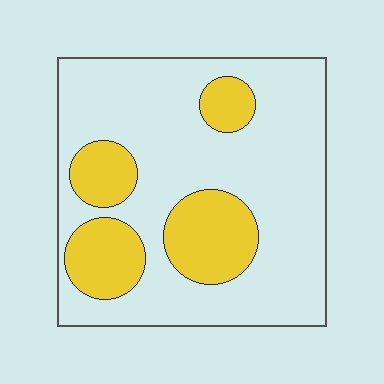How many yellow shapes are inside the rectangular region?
4.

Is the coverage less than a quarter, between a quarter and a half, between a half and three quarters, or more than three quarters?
Between a quarter and a half.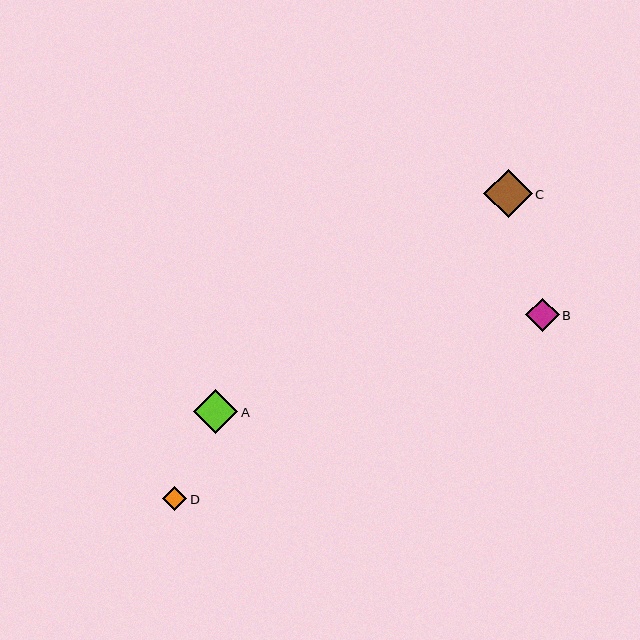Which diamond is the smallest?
Diamond D is the smallest with a size of approximately 24 pixels.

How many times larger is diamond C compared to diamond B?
Diamond C is approximately 1.4 times the size of diamond B.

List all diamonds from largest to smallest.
From largest to smallest: C, A, B, D.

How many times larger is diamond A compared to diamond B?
Diamond A is approximately 1.3 times the size of diamond B.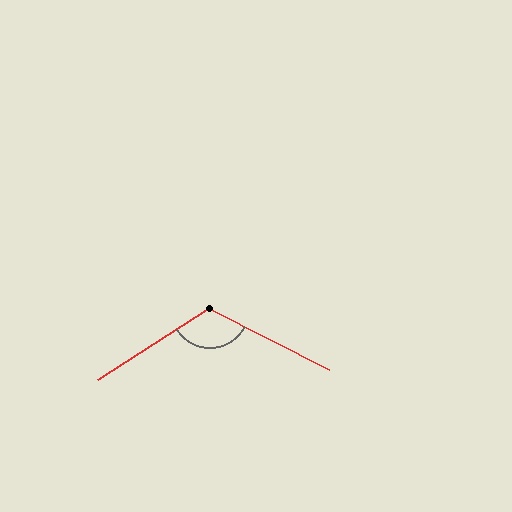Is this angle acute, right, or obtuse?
It is obtuse.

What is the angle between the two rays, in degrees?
Approximately 121 degrees.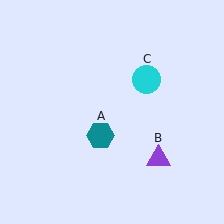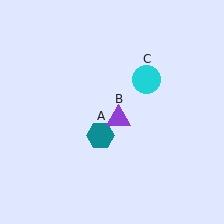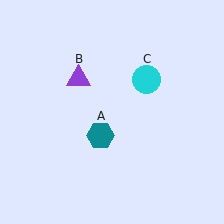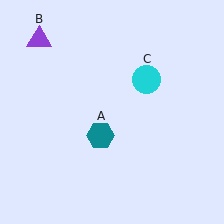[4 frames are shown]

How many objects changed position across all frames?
1 object changed position: purple triangle (object B).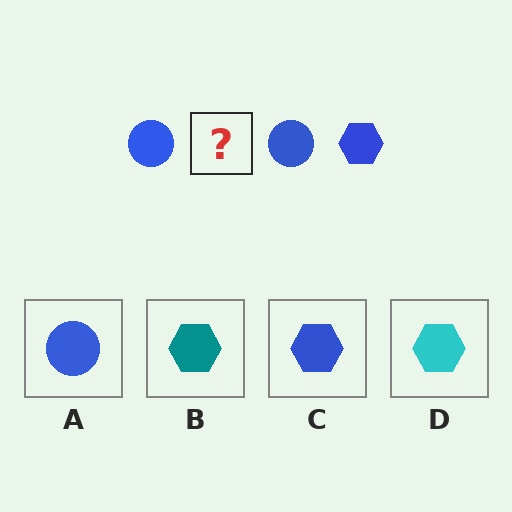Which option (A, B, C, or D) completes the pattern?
C.